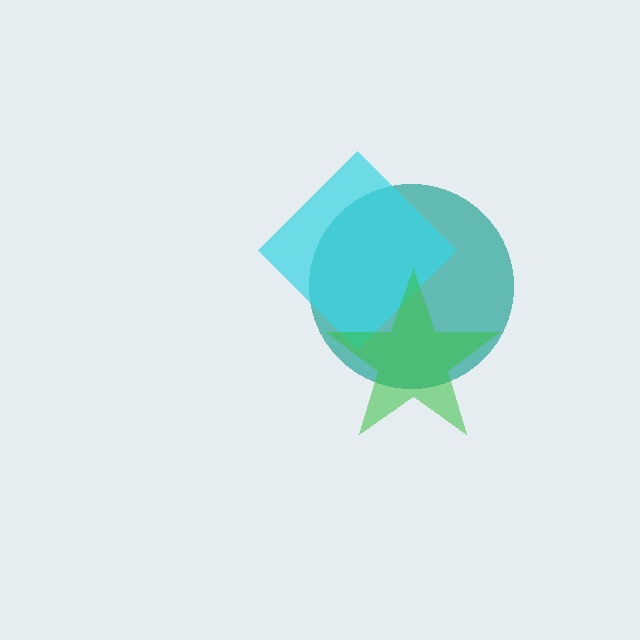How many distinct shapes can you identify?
There are 3 distinct shapes: a teal circle, a cyan diamond, a green star.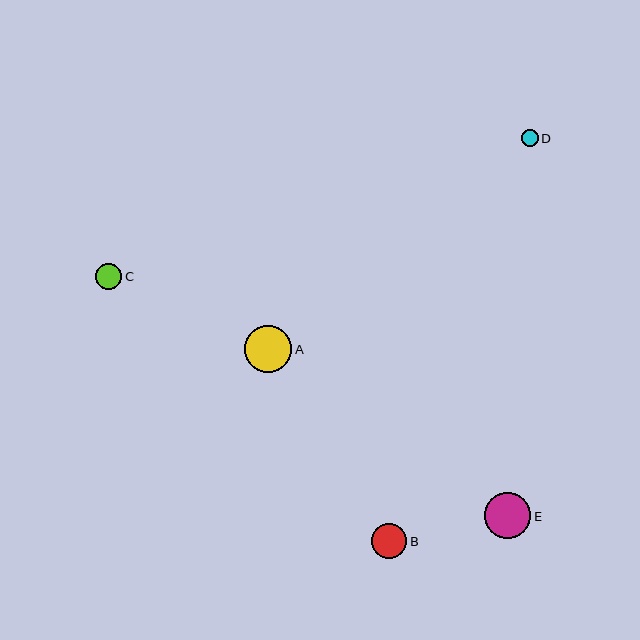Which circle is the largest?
Circle A is the largest with a size of approximately 47 pixels.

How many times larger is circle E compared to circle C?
Circle E is approximately 1.7 times the size of circle C.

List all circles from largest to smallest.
From largest to smallest: A, E, B, C, D.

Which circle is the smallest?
Circle D is the smallest with a size of approximately 17 pixels.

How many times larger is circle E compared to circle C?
Circle E is approximately 1.7 times the size of circle C.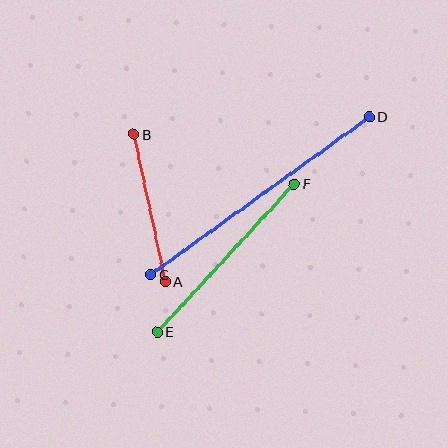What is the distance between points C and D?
The distance is approximately 270 pixels.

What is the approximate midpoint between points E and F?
The midpoint is at approximately (226, 258) pixels.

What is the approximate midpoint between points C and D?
The midpoint is at approximately (260, 196) pixels.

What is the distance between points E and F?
The distance is approximately 202 pixels.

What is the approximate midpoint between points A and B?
The midpoint is at approximately (150, 208) pixels.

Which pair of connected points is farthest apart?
Points C and D are farthest apart.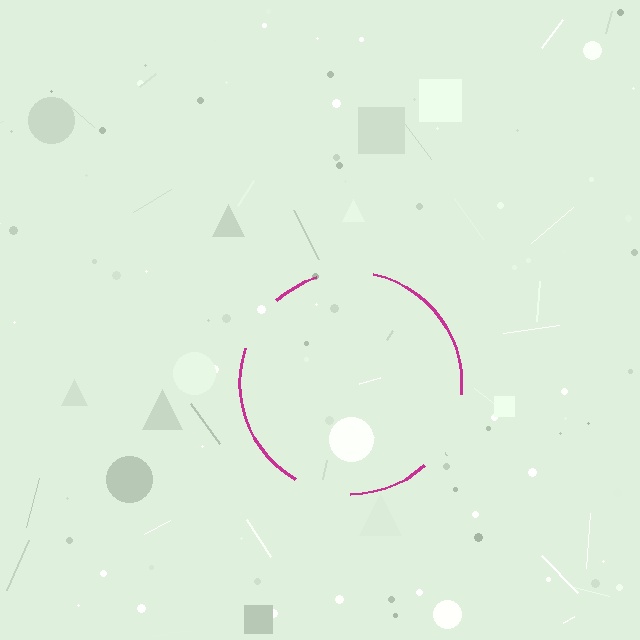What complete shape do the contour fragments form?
The contour fragments form a circle.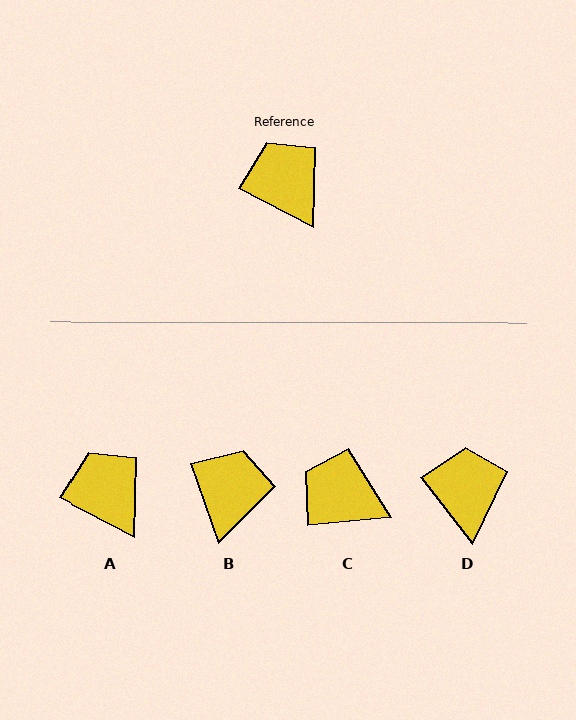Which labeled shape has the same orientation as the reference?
A.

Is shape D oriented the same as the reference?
No, it is off by about 24 degrees.